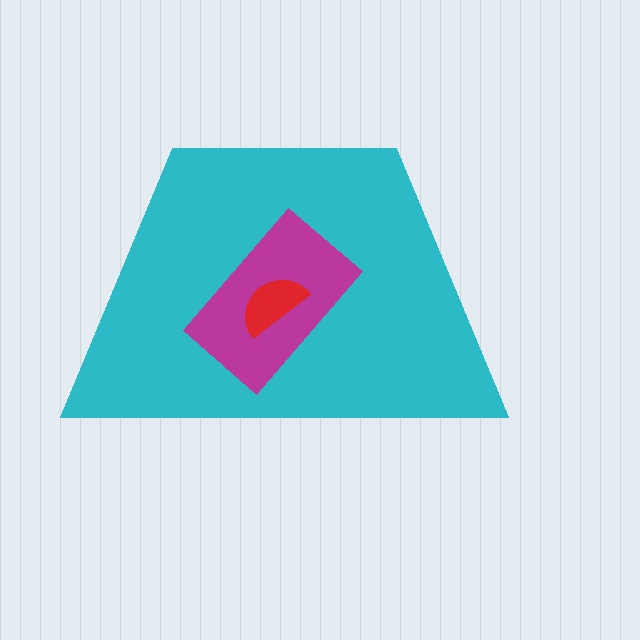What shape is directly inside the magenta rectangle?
The red semicircle.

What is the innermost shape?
The red semicircle.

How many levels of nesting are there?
3.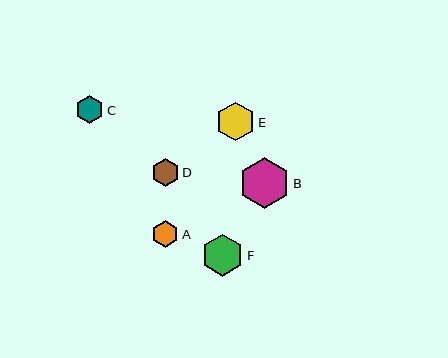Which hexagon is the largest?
Hexagon B is the largest with a size of approximately 51 pixels.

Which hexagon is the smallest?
Hexagon A is the smallest with a size of approximately 27 pixels.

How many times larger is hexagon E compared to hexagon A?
Hexagon E is approximately 1.5 times the size of hexagon A.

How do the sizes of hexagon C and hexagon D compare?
Hexagon C and hexagon D are approximately the same size.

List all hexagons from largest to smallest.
From largest to smallest: B, F, E, C, D, A.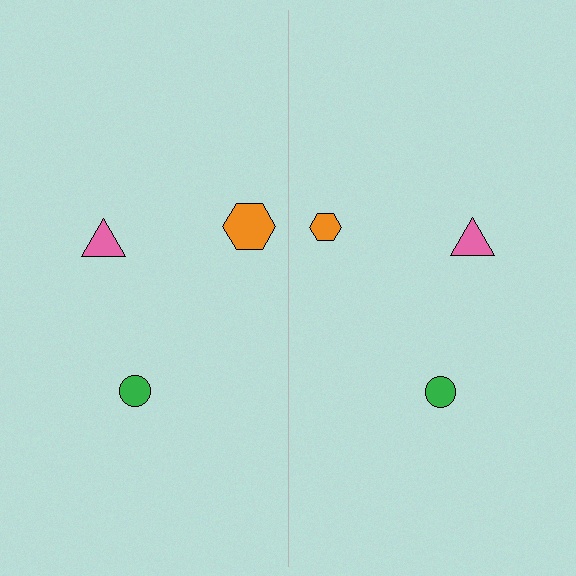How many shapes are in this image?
There are 6 shapes in this image.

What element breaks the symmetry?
The orange hexagon on the right side has a different size than its mirror counterpart.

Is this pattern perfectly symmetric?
No, the pattern is not perfectly symmetric. The orange hexagon on the right side has a different size than its mirror counterpart.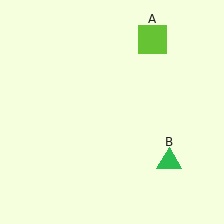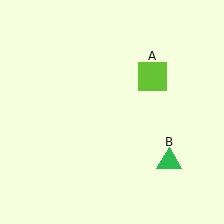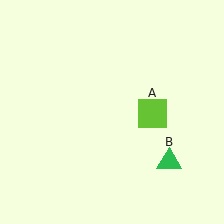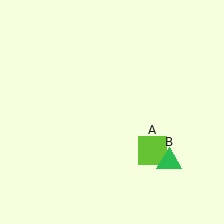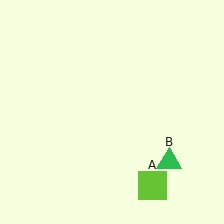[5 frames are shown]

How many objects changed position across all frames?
1 object changed position: lime square (object A).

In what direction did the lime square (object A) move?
The lime square (object A) moved down.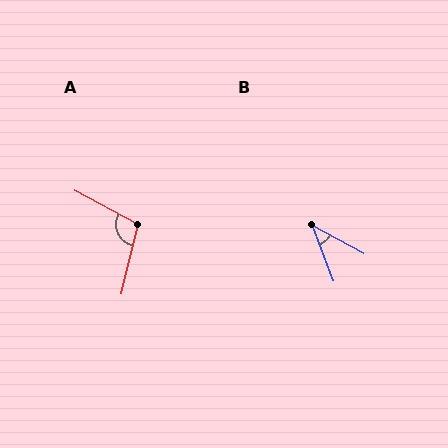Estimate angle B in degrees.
Approximately 41 degrees.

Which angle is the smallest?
B, at approximately 41 degrees.